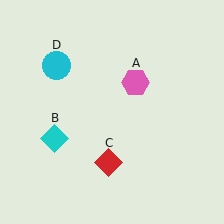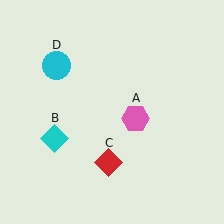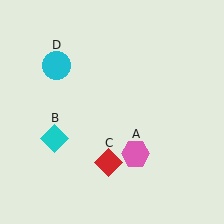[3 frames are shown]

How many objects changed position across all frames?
1 object changed position: pink hexagon (object A).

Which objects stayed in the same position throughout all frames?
Cyan diamond (object B) and red diamond (object C) and cyan circle (object D) remained stationary.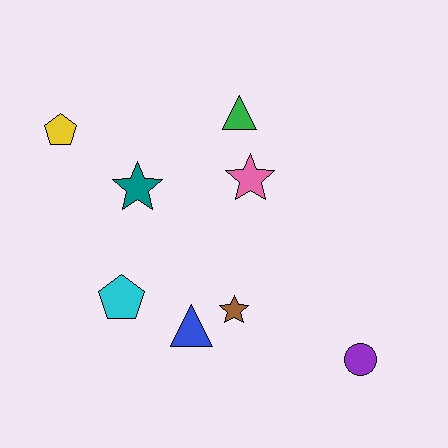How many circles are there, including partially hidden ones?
There is 1 circle.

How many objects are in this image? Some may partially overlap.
There are 8 objects.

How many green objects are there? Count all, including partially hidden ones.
There is 1 green object.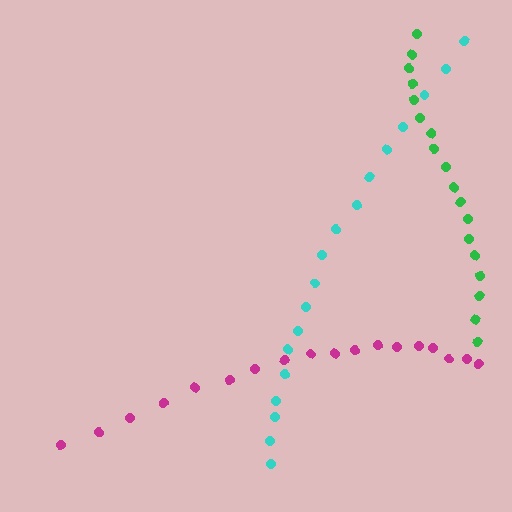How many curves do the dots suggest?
There are 3 distinct paths.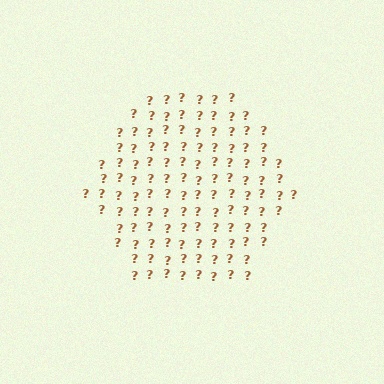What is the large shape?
The large shape is a hexagon.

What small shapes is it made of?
It is made of small question marks.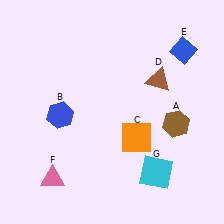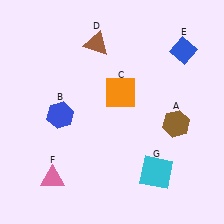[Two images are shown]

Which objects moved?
The objects that moved are: the orange square (C), the brown triangle (D).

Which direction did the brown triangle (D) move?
The brown triangle (D) moved left.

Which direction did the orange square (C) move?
The orange square (C) moved up.